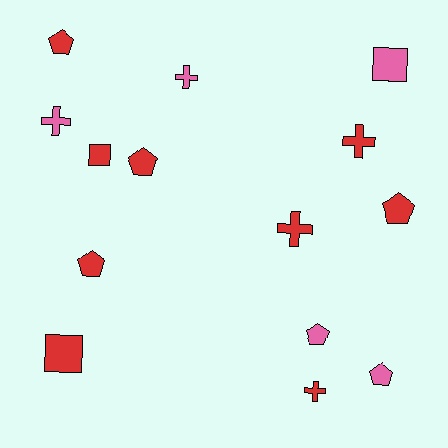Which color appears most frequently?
Red, with 9 objects.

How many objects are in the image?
There are 14 objects.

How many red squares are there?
There are 2 red squares.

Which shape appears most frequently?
Pentagon, with 6 objects.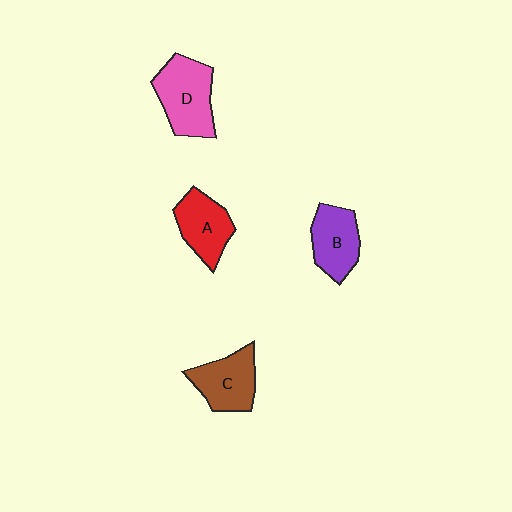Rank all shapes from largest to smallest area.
From largest to smallest: D (pink), C (brown), A (red), B (purple).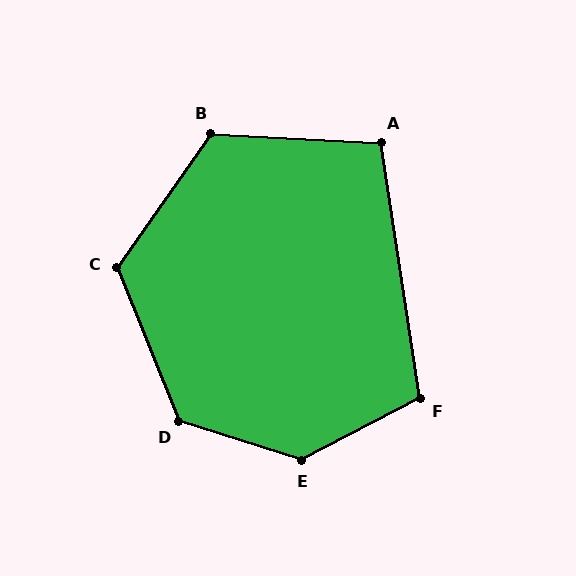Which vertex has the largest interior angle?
E, at approximately 135 degrees.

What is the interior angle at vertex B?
Approximately 122 degrees (obtuse).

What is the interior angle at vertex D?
Approximately 129 degrees (obtuse).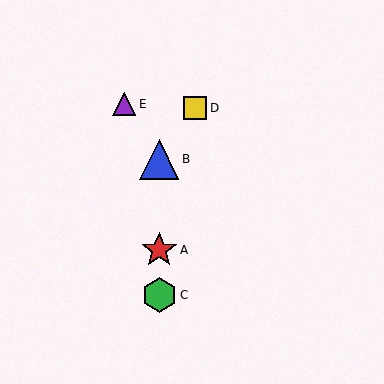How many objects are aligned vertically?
3 objects (A, B, C) are aligned vertically.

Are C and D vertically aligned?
No, C is at x≈159 and D is at x≈195.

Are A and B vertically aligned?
Yes, both are at x≈159.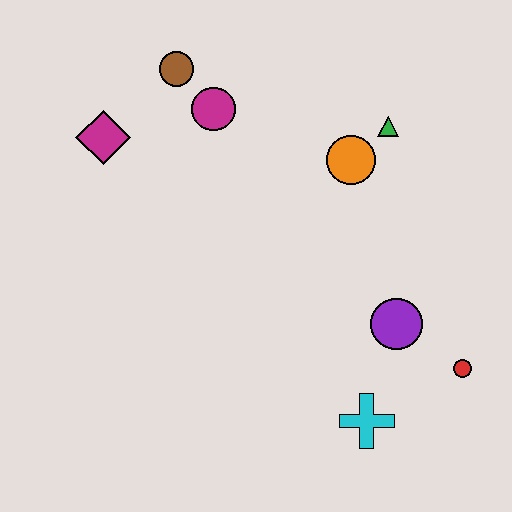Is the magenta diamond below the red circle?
No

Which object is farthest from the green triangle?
The cyan cross is farthest from the green triangle.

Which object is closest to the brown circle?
The magenta circle is closest to the brown circle.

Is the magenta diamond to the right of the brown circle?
No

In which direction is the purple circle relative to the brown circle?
The purple circle is below the brown circle.